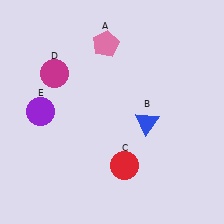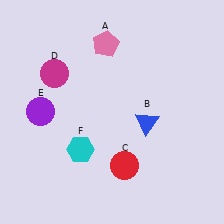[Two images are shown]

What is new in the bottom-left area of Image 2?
A cyan hexagon (F) was added in the bottom-left area of Image 2.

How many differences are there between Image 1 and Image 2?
There is 1 difference between the two images.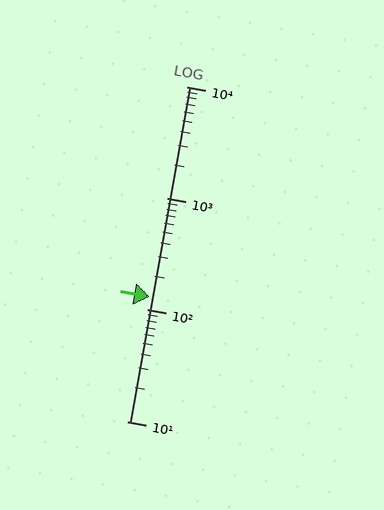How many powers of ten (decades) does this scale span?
The scale spans 3 decades, from 10 to 10000.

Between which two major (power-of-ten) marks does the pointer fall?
The pointer is between 100 and 1000.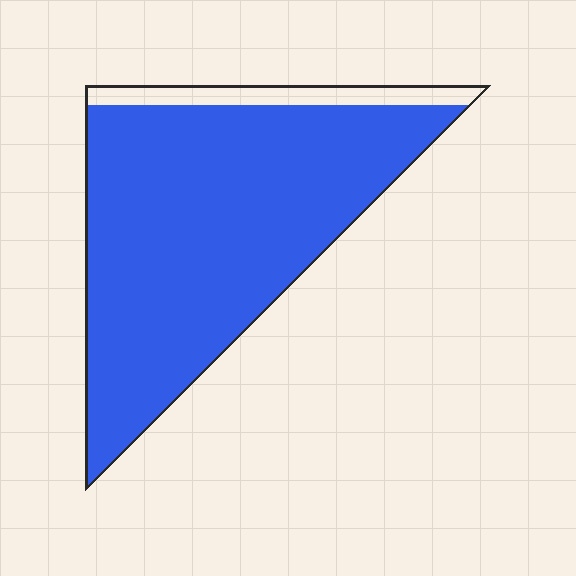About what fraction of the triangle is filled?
About nine tenths (9/10).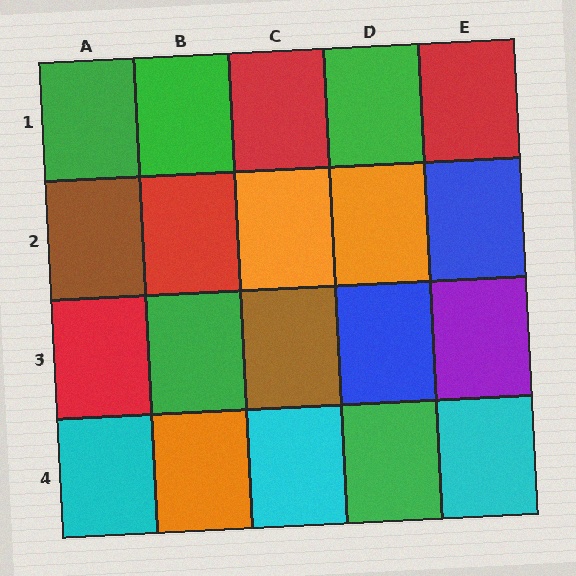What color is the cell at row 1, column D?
Green.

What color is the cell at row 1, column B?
Green.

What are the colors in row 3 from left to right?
Red, green, brown, blue, purple.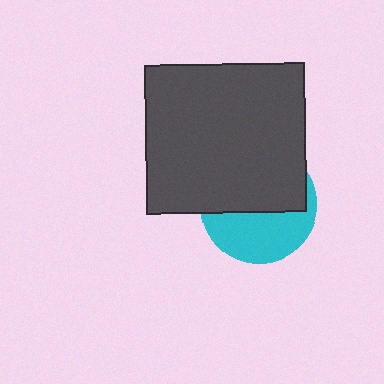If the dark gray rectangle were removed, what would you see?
You would see the complete cyan circle.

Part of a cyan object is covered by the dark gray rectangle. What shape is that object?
It is a circle.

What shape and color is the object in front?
The object in front is a dark gray rectangle.